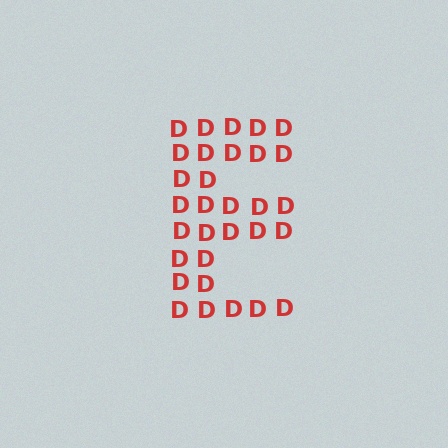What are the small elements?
The small elements are letter D's.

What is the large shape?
The large shape is the letter E.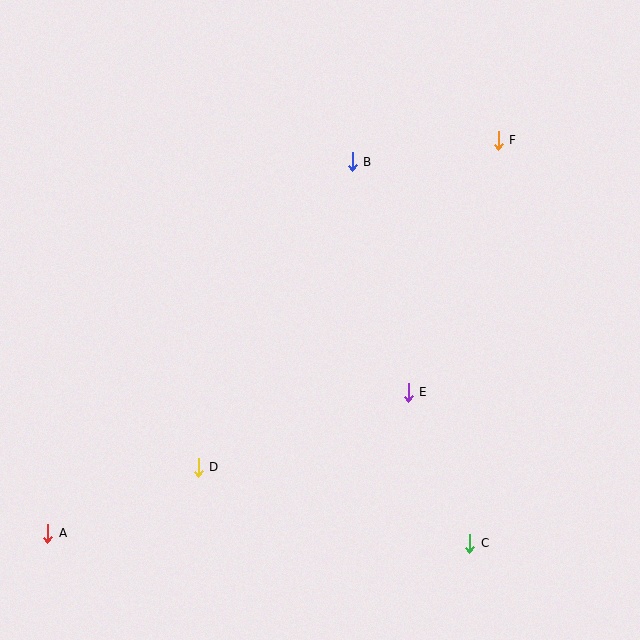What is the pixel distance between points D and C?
The distance between D and C is 282 pixels.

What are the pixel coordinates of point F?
Point F is at (498, 140).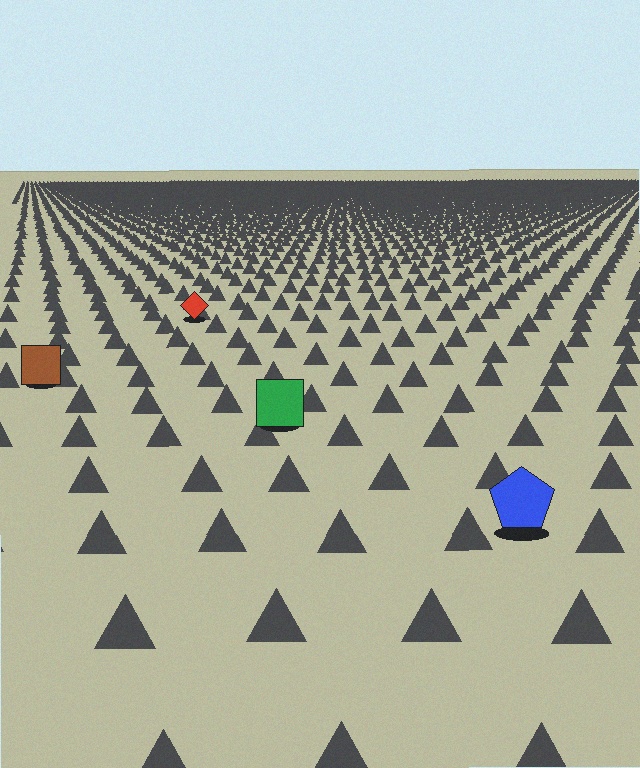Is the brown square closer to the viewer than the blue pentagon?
No. The blue pentagon is closer — you can tell from the texture gradient: the ground texture is coarser near it.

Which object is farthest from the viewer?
The red diamond is farthest from the viewer. It appears smaller and the ground texture around it is denser.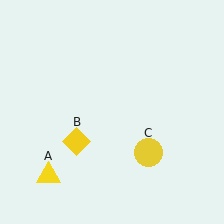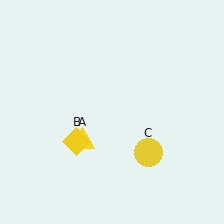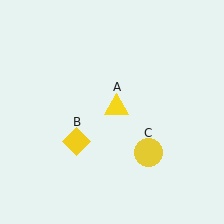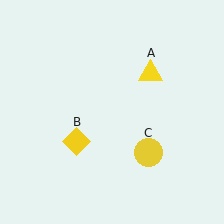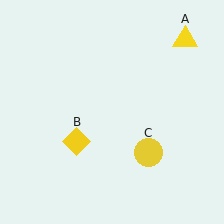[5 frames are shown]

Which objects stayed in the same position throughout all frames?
Yellow diamond (object B) and yellow circle (object C) remained stationary.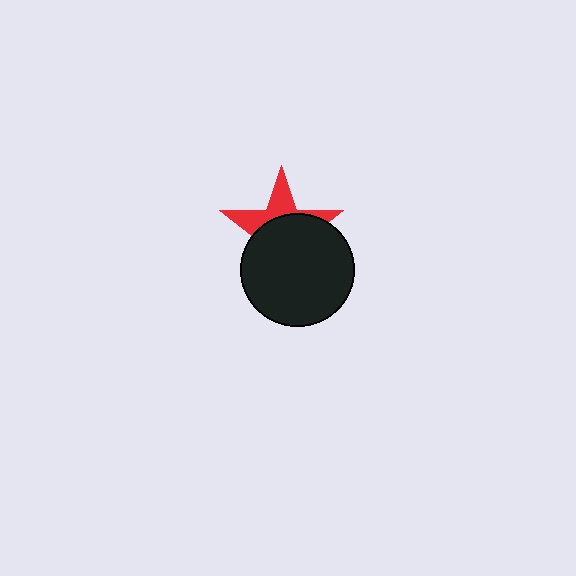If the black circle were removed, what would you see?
You would see the complete red star.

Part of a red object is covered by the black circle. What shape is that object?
It is a star.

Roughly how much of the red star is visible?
A small part of it is visible (roughly 37%).